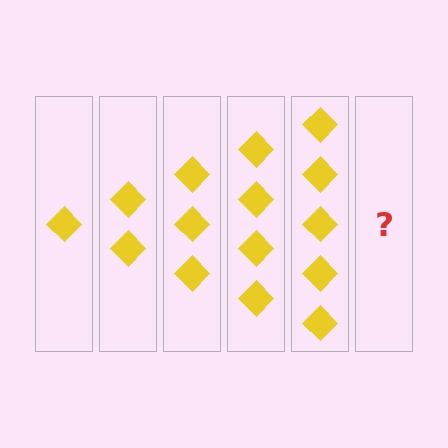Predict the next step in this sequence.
The next step is 6 diamonds.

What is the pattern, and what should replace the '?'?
The pattern is that each step adds one more diamond. The '?' should be 6 diamonds.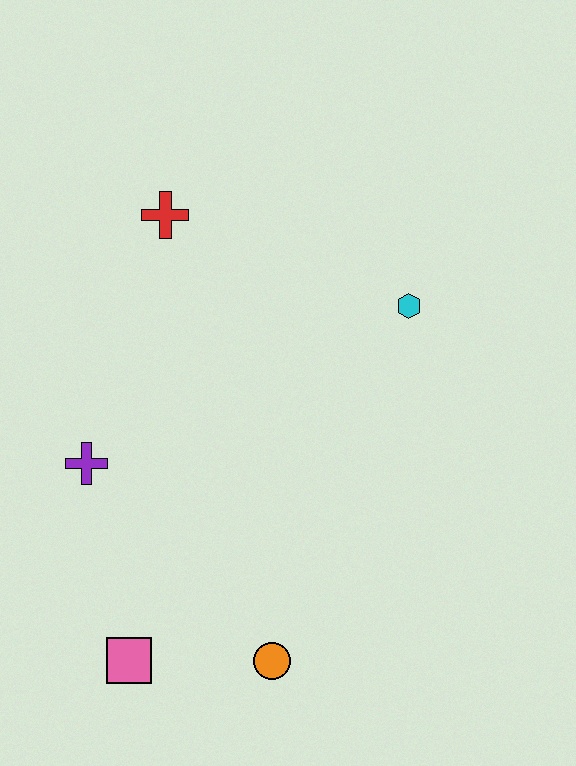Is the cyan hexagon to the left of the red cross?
No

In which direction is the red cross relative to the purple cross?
The red cross is above the purple cross.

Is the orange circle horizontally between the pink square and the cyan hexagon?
Yes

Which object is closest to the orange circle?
The pink square is closest to the orange circle.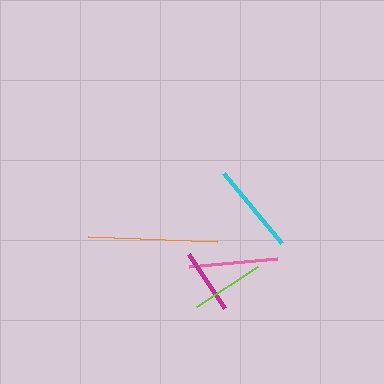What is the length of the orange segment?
The orange segment is approximately 129 pixels long.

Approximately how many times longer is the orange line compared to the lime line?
The orange line is approximately 1.8 times the length of the lime line.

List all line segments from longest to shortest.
From longest to shortest: orange, cyan, pink, lime, magenta.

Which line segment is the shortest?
The magenta line is the shortest at approximately 65 pixels.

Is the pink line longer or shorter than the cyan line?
The cyan line is longer than the pink line.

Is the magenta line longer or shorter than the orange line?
The orange line is longer than the magenta line.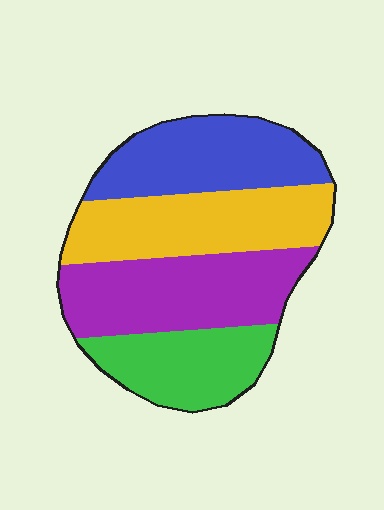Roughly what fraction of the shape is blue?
Blue takes up between a sixth and a third of the shape.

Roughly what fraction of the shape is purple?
Purple covers roughly 30% of the shape.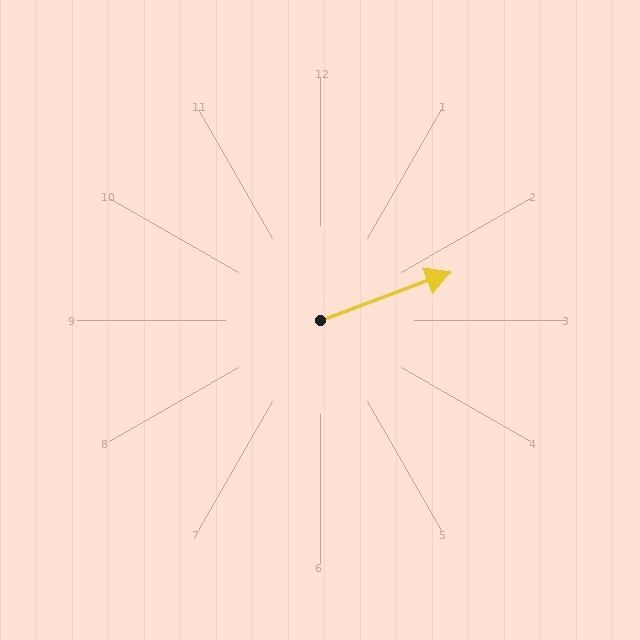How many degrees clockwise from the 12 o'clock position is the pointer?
Approximately 70 degrees.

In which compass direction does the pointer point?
East.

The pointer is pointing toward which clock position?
Roughly 2 o'clock.